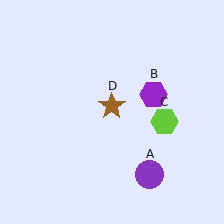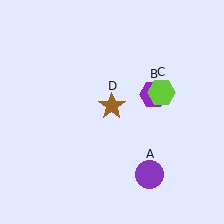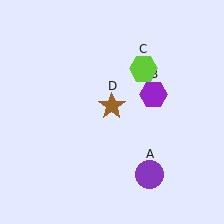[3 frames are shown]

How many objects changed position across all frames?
1 object changed position: lime hexagon (object C).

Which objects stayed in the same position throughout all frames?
Purple circle (object A) and purple hexagon (object B) and brown star (object D) remained stationary.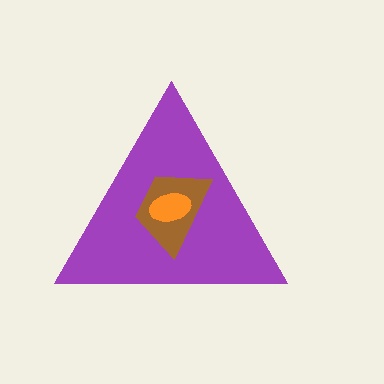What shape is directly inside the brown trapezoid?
The orange ellipse.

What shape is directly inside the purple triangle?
The brown trapezoid.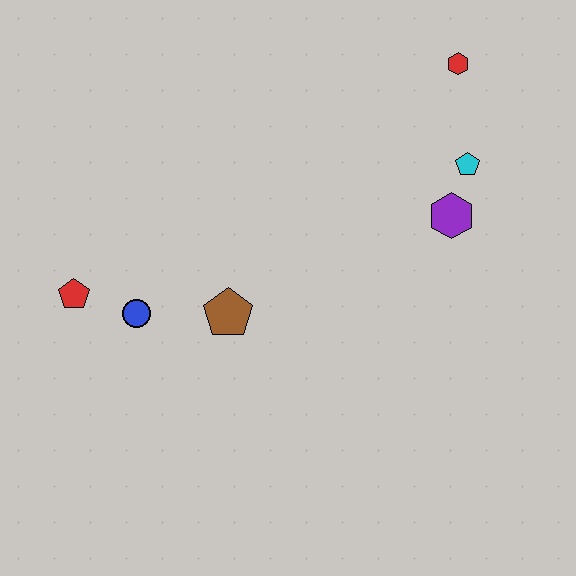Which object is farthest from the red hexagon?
The red pentagon is farthest from the red hexagon.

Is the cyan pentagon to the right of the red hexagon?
Yes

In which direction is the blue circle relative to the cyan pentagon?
The blue circle is to the left of the cyan pentagon.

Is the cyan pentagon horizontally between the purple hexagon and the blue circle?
No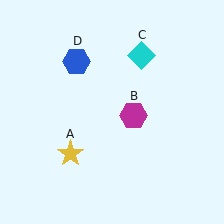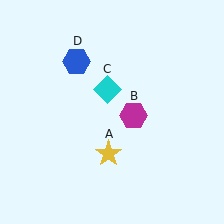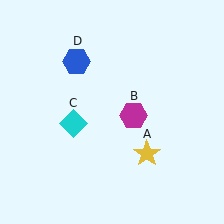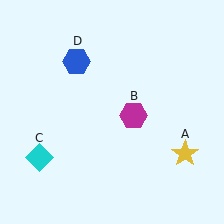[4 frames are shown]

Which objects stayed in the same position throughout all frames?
Magenta hexagon (object B) and blue hexagon (object D) remained stationary.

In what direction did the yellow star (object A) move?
The yellow star (object A) moved right.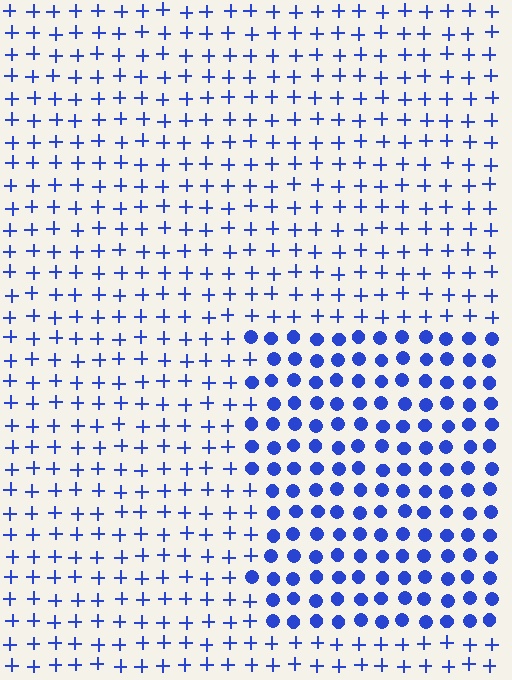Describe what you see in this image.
The image is filled with small blue elements arranged in a uniform grid. A rectangle-shaped region contains circles, while the surrounding area contains plus signs. The boundary is defined purely by the change in element shape.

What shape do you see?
I see a rectangle.